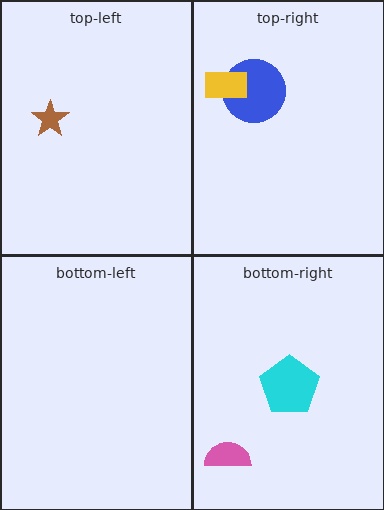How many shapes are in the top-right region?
2.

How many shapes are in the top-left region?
1.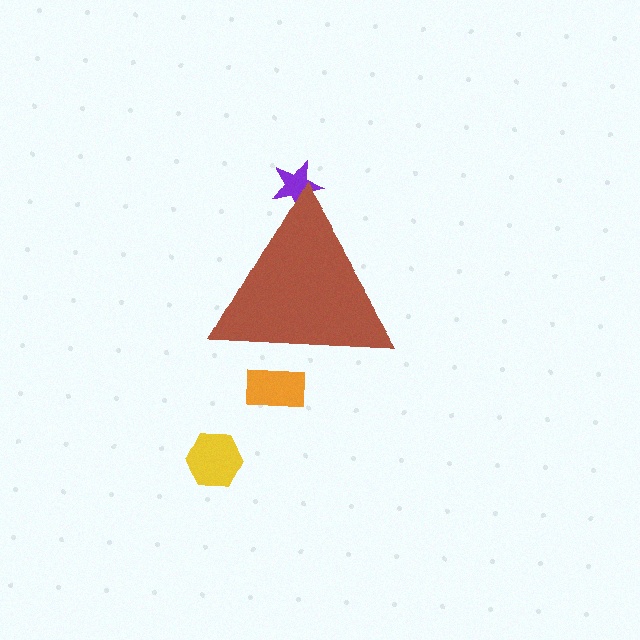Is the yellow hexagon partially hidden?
No, the yellow hexagon is fully visible.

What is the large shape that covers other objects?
A brown triangle.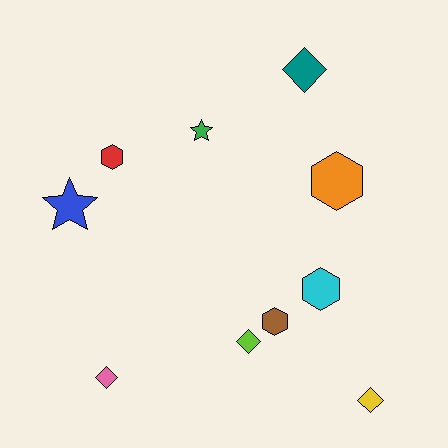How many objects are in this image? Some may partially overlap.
There are 10 objects.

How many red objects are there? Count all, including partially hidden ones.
There is 1 red object.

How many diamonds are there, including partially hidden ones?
There are 4 diamonds.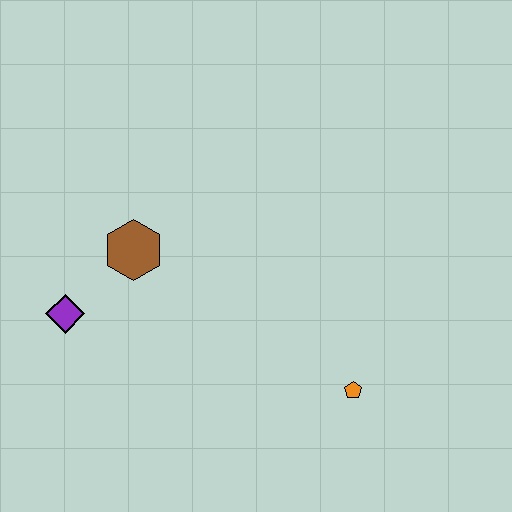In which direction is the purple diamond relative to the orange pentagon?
The purple diamond is to the left of the orange pentagon.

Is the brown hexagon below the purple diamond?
No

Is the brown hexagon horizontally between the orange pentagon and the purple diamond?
Yes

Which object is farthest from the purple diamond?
The orange pentagon is farthest from the purple diamond.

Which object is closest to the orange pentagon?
The brown hexagon is closest to the orange pentagon.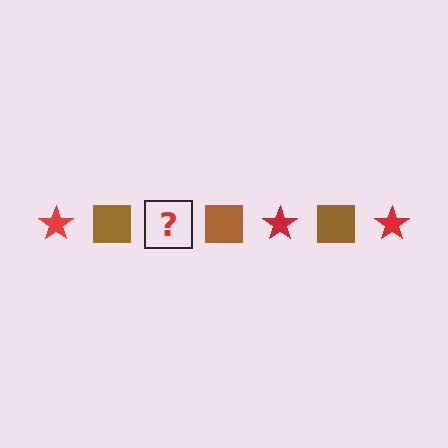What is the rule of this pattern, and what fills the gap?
The rule is that the pattern alternates between red star and brown square. The gap should be filled with a red star.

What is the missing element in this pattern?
The missing element is a red star.